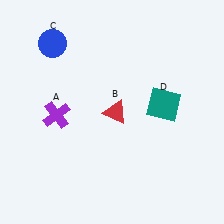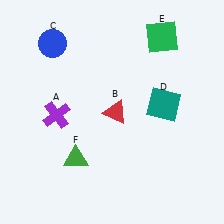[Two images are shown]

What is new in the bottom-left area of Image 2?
A green triangle (F) was added in the bottom-left area of Image 2.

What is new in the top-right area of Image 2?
A green square (E) was added in the top-right area of Image 2.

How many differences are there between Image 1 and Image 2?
There are 2 differences between the two images.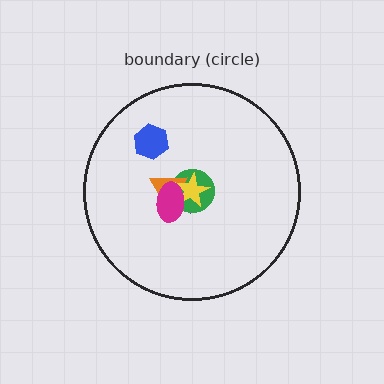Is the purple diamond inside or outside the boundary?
Inside.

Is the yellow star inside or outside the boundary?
Inside.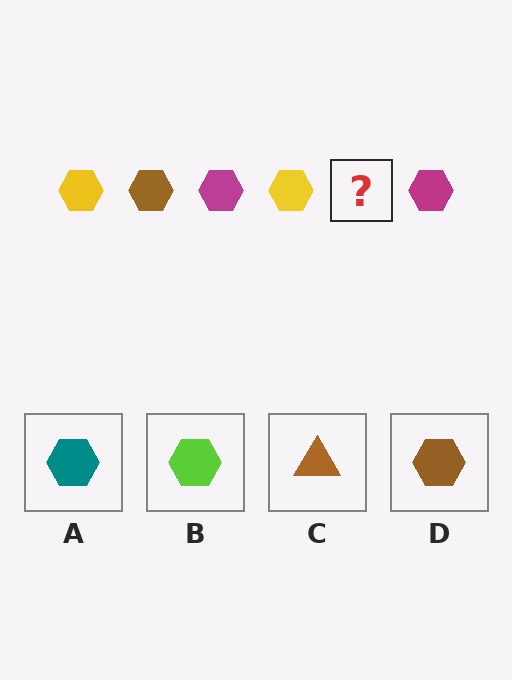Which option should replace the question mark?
Option D.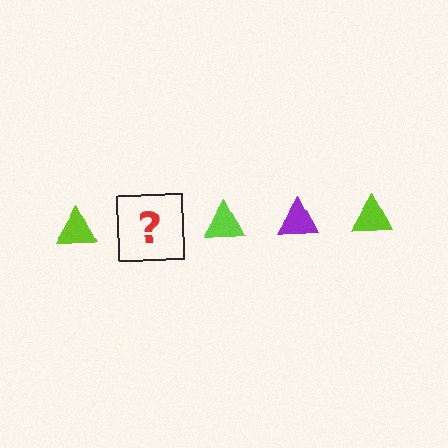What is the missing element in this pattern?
The missing element is a purple triangle.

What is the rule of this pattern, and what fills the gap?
The rule is that the pattern cycles through lime, purple triangles. The gap should be filled with a purple triangle.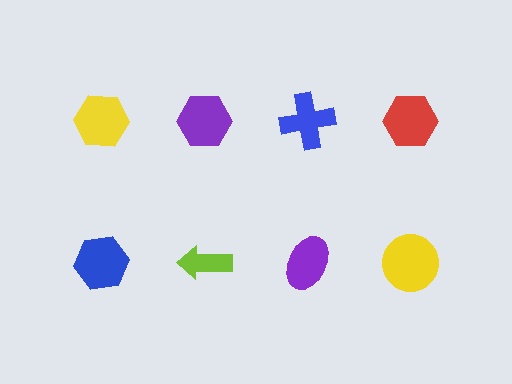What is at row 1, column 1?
A yellow hexagon.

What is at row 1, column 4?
A red hexagon.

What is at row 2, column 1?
A blue hexagon.